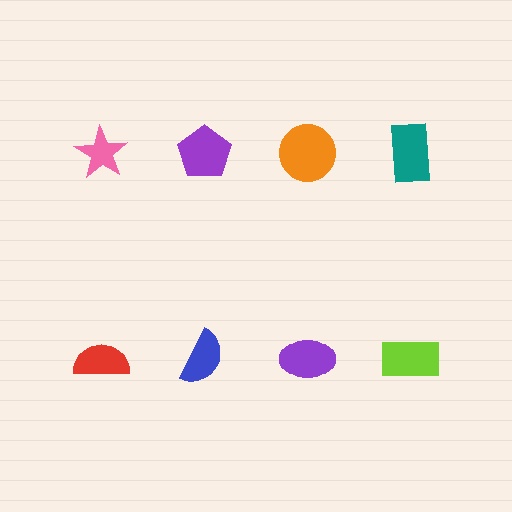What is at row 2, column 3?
A purple ellipse.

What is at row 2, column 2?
A blue semicircle.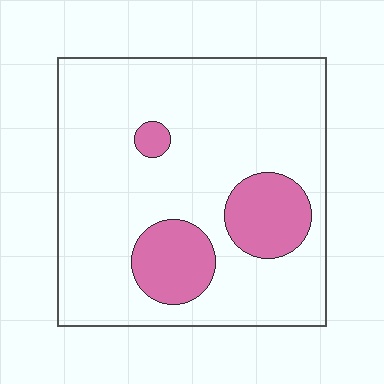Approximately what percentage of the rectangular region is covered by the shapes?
Approximately 20%.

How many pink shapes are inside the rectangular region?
3.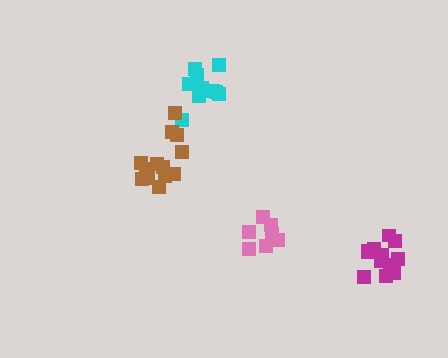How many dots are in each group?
Group 1: 10 dots, Group 2: 13 dots, Group 3: 7 dots, Group 4: 12 dots (42 total).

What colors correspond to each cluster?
The clusters are colored: cyan, brown, pink, magenta.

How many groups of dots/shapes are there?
There are 4 groups.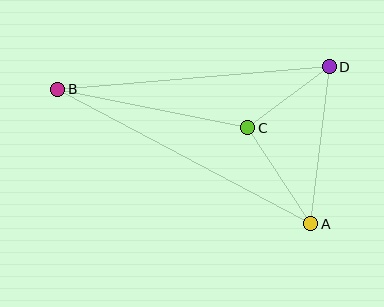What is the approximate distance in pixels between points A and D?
The distance between A and D is approximately 158 pixels.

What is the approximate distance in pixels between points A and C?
The distance between A and C is approximately 114 pixels.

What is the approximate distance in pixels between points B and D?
The distance between B and D is approximately 273 pixels.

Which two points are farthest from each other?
Points A and B are farthest from each other.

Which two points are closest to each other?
Points C and D are closest to each other.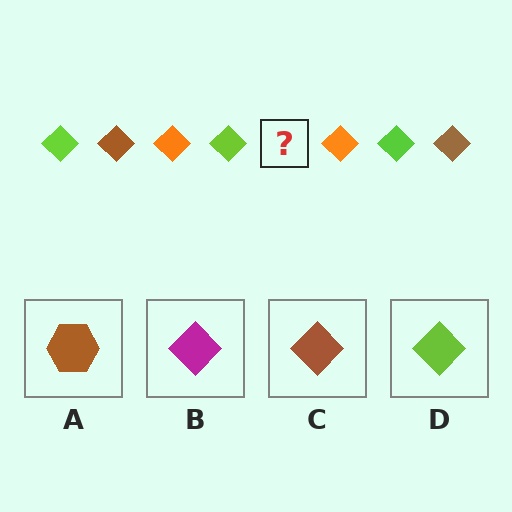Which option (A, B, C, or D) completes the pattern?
C.